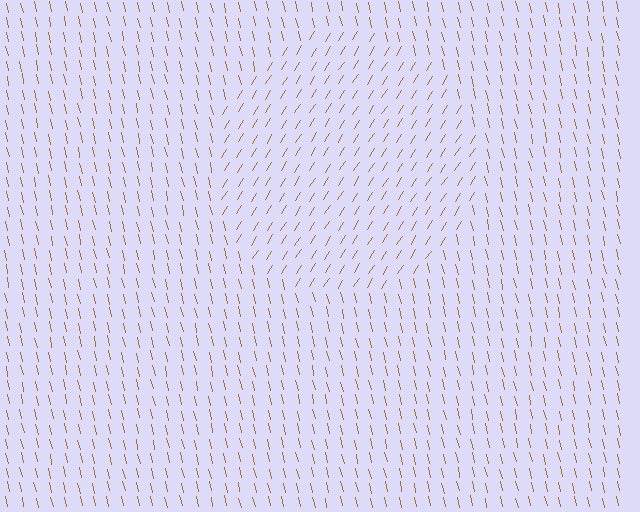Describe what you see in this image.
The image is filled with small brown line segments. A circle region in the image has lines oriented differently from the surrounding lines, creating a visible texture boundary.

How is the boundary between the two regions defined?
The boundary is defined purely by a change in line orientation (approximately 45 degrees difference). All lines are the same color and thickness.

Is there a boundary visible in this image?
Yes, there is a texture boundary formed by a change in line orientation.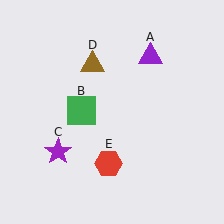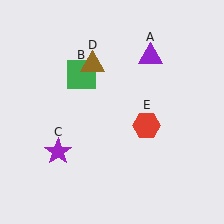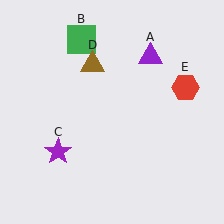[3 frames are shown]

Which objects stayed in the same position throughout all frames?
Purple triangle (object A) and purple star (object C) and brown triangle (object D) remained stationary.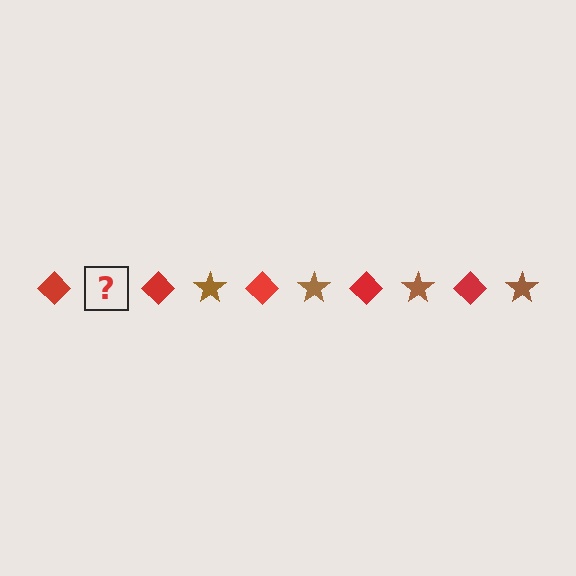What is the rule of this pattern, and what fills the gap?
The rule is that the pattern alternates between red diamond and brown star. The gap should be filled with a brown star.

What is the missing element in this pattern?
The missing element is a brown star.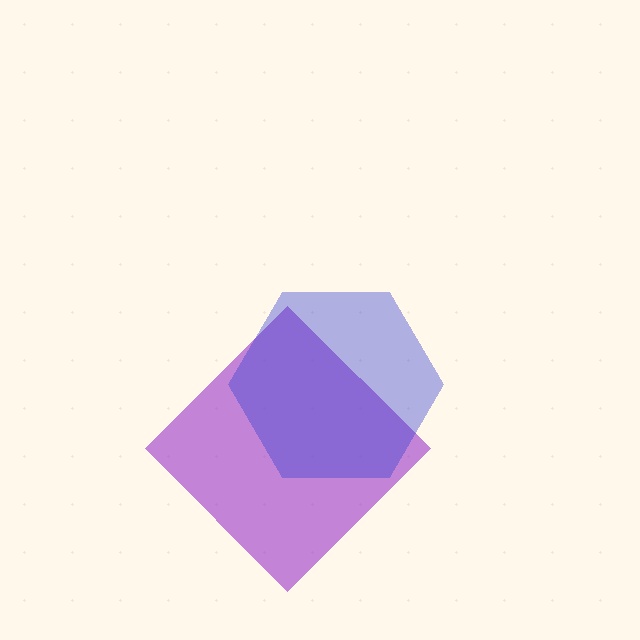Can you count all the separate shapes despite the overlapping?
Yes, there are 2 separate shapes.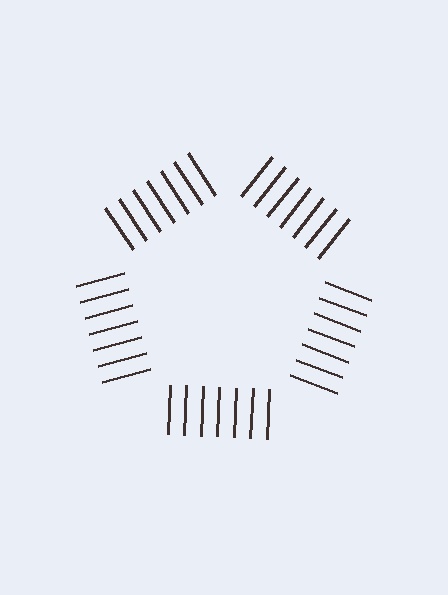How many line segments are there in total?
35 — 7 along each of the 5 edges.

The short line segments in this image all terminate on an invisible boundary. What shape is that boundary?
An illusory pentagon — the line segments terminate on its edges but no continuous stroke is drawn.